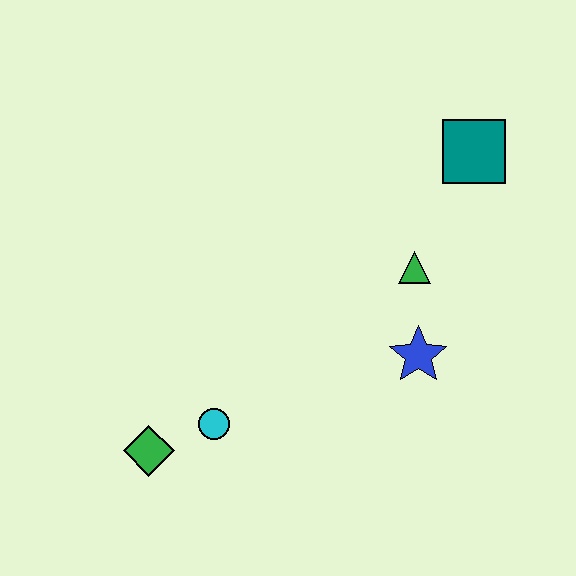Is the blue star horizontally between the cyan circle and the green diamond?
No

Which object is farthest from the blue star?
The green diamond is farthest from the blue star.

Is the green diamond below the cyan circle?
Yes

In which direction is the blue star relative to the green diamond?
The blue star is to the right of the green diamond.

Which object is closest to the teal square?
The green triangle is closest to the teal square.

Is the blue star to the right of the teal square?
No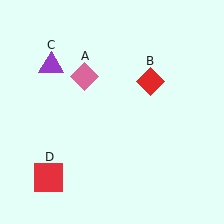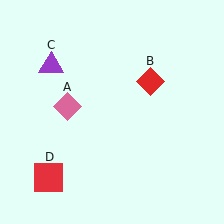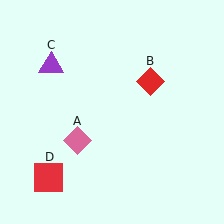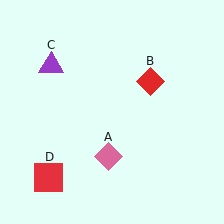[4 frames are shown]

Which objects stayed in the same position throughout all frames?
Red diamond (object B) and purple triangle (object C) and red square (object D) remained stationary.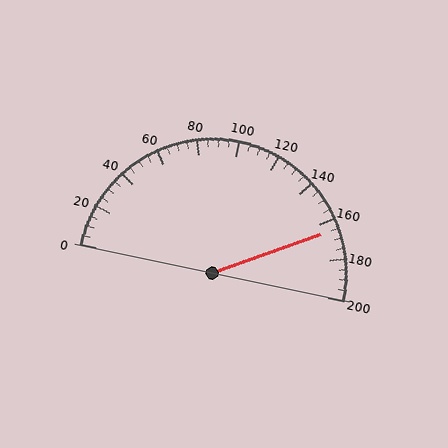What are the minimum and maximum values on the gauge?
The gauge ranges from 0 to 200.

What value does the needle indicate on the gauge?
The needle indicates approximately 165.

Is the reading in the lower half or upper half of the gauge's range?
The reading is in the upper half of the range (0 to 200).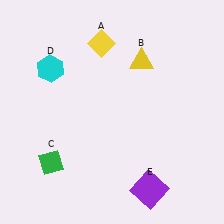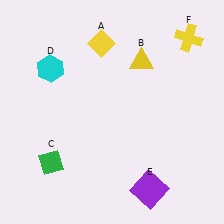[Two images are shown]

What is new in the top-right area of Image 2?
A yellow cross (F) was added in the top-right area of Image 2.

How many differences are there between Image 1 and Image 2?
There is 1 difference between the two images.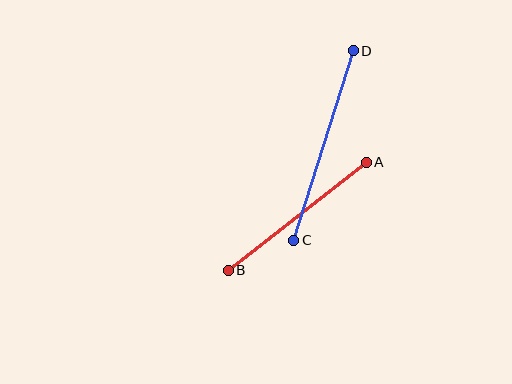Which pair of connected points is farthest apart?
Points C and D are farthest apart.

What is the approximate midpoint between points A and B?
The midpoint is at approximately (297, 216) pixels.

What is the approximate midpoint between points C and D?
The midpoint is at approximately (323, 145) pixels.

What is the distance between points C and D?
The distance is approximately 199 pixels.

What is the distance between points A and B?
The distance is approximately 175 pixels.